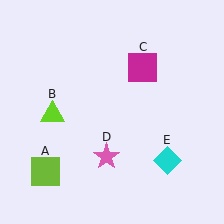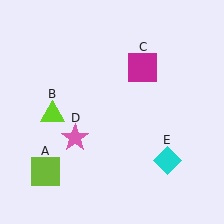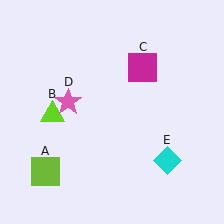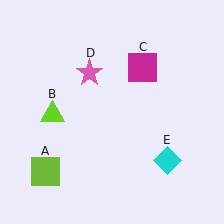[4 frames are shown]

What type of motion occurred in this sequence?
The pink star (object D) rotated clockwise around the center of the scene.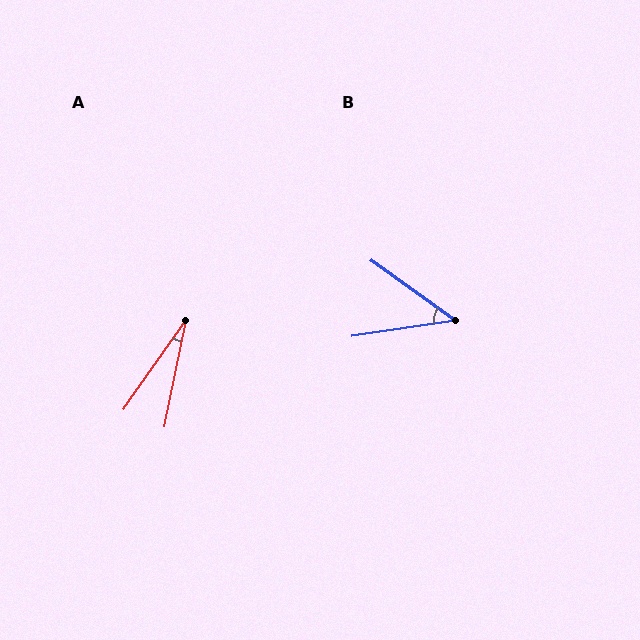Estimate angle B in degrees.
Approximately 44 degrees.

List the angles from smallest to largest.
A (23°), B (44°).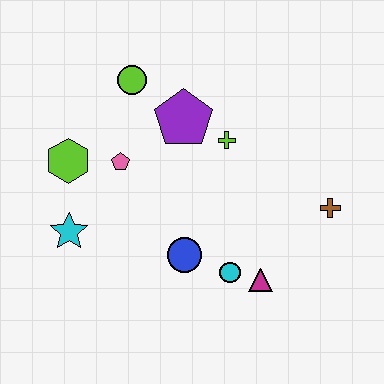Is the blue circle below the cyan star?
Yes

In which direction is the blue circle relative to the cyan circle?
The blue circle is to the left of the cyan circle.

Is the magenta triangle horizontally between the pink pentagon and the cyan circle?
No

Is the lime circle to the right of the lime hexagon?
Yes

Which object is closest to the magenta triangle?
The cyan circle is closest to the magenta triangle.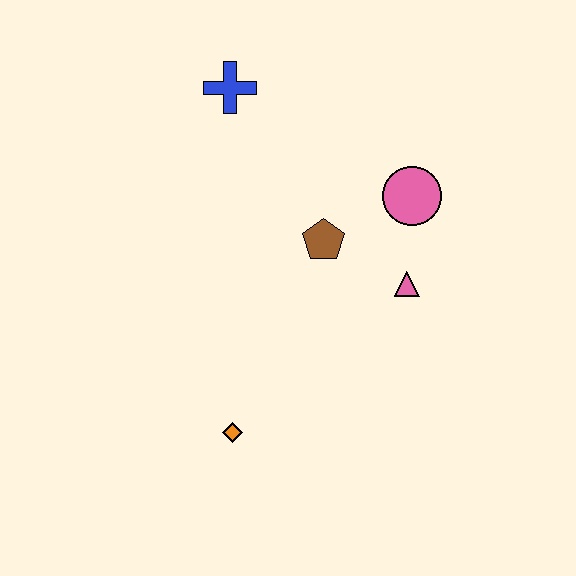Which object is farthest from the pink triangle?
The blue cross is farthest from the pink triangle.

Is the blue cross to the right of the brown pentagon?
No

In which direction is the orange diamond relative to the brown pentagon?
The orange diamond is below the brown pentagon.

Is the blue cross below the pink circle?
No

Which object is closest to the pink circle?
The pink triangle is closest to the pink circle.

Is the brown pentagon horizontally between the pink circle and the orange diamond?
Yes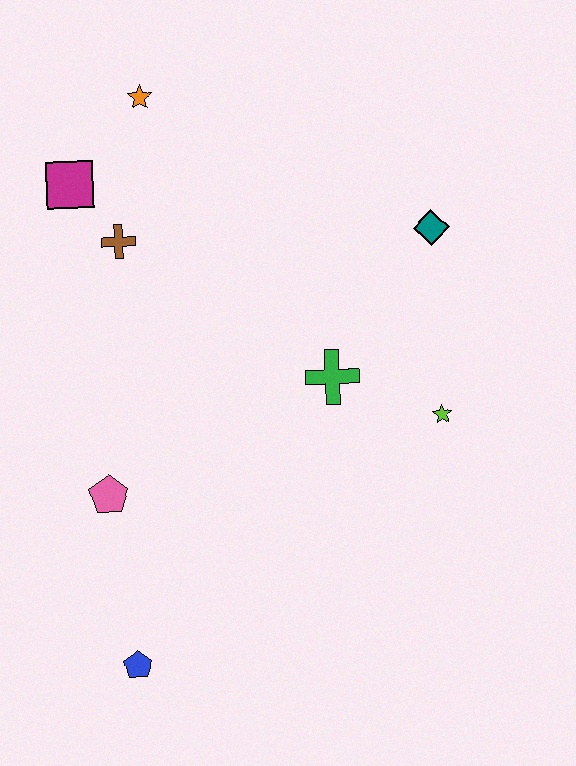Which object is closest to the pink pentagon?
The blue pentagon is closest to the pink pentagon.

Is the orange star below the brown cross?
No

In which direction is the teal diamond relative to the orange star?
The teal diamond is to the right of the orange star.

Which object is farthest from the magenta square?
The blue pentagon is farthest from the magenta square.